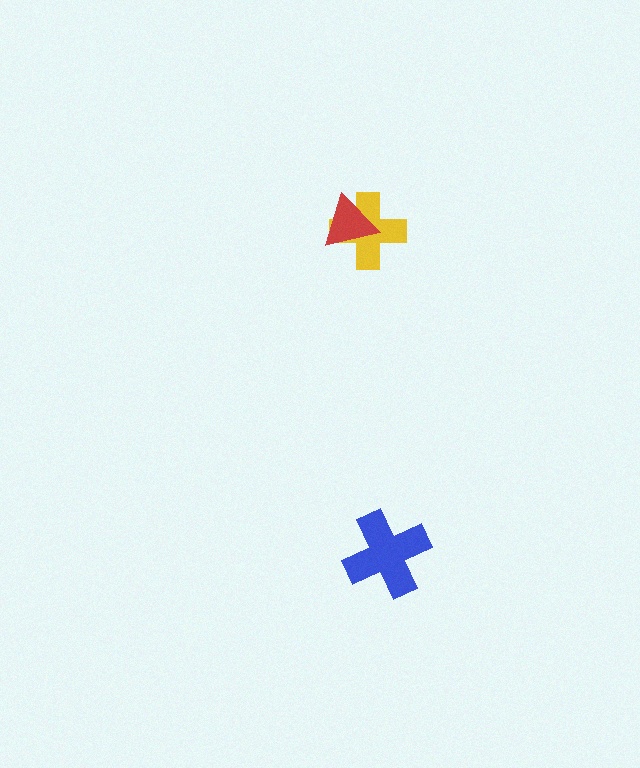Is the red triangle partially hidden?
No, no other shape covers it.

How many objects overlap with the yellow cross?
1 object overlaps with the yellow cross.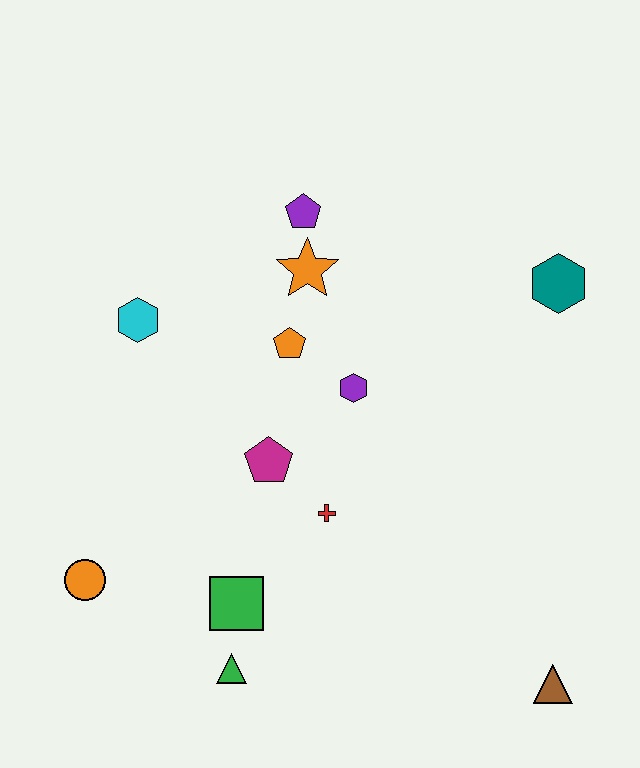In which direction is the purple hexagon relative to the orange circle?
The purple hexagon is to the right of the orange circle.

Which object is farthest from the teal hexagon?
The orange circle is farthest from the teal hexagon.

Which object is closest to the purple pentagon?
The orange star is closest to the purple pentagon.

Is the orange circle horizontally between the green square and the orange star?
No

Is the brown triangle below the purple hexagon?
Yes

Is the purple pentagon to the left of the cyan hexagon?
No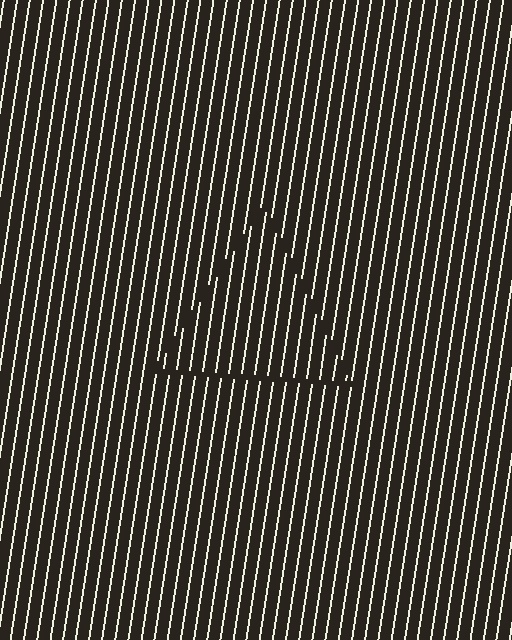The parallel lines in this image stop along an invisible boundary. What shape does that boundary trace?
An illusory triangle. The interior of the shape contains the same grating, shifted by half a period — the contour is defined by the phase discontinuity where line-ends from the inner and outer gratings abut.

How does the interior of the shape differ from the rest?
The interior of the shape contains the same grating, shifted by half a period — the contour is defined by the phase discontinuity where line-ends from the inner and outer gratings abut.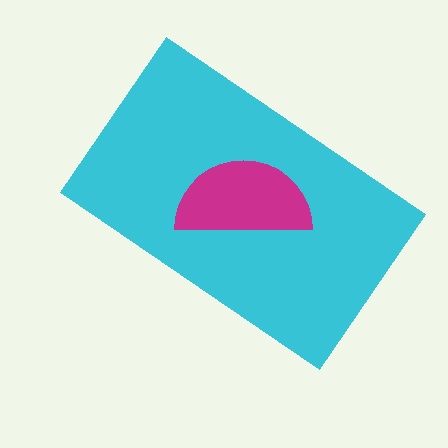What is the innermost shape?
The magenta semicircle.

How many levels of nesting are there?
2.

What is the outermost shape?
The cyan rectangle.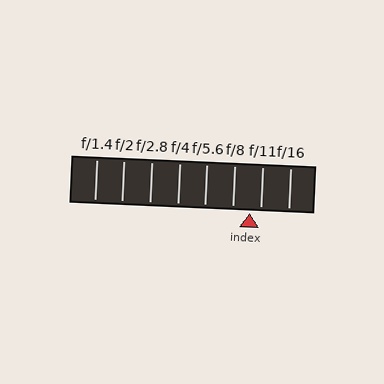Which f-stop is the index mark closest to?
The index mark is closest to f/11.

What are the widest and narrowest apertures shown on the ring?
The widest aperture shown is f/1.4 and the narrowest is f/16.